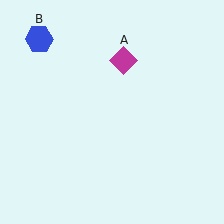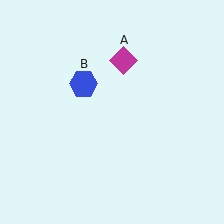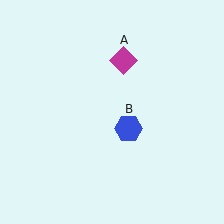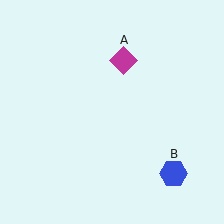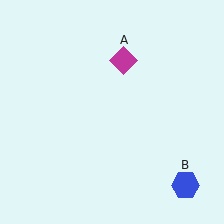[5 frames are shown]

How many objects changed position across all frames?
1 object changed position: blue hexagon (object B).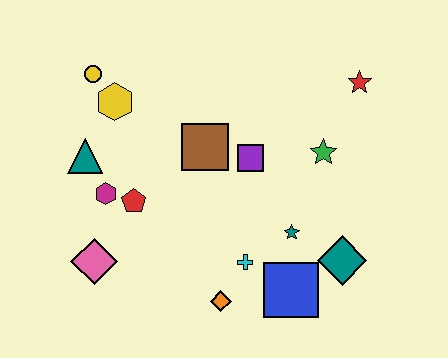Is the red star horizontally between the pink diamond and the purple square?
No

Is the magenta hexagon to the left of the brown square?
Yes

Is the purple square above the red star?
No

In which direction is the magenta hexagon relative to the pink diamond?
The magenta hexagon is above the pink diamond.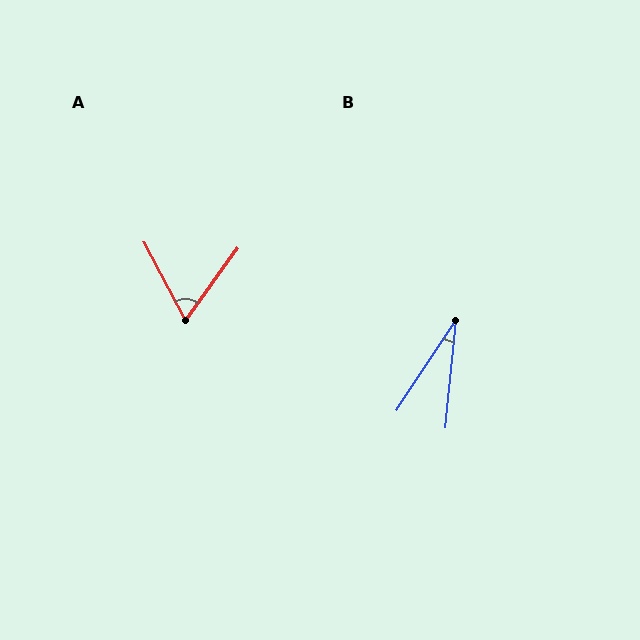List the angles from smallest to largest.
B (28°), A (64°).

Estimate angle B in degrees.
Approximately 28 degrees.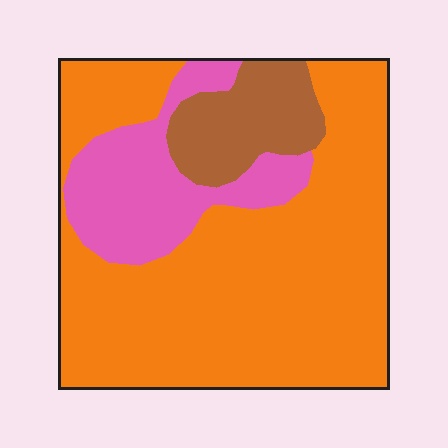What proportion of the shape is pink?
Pink covers 19% of the shape.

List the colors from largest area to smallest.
From largest to smallest: orange, pink, brown.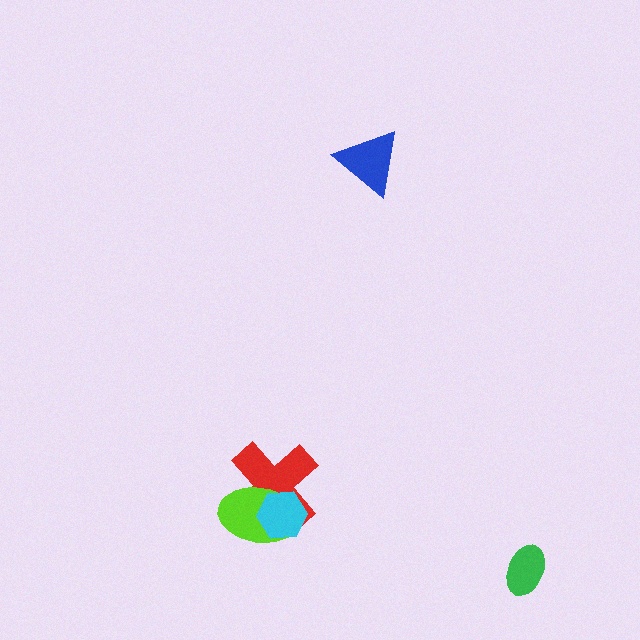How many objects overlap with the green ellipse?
0 objects overlap with the green ellipse.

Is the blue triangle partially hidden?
No, no other shape covers it.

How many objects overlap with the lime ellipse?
2 objects overlap with the lime ellipse.